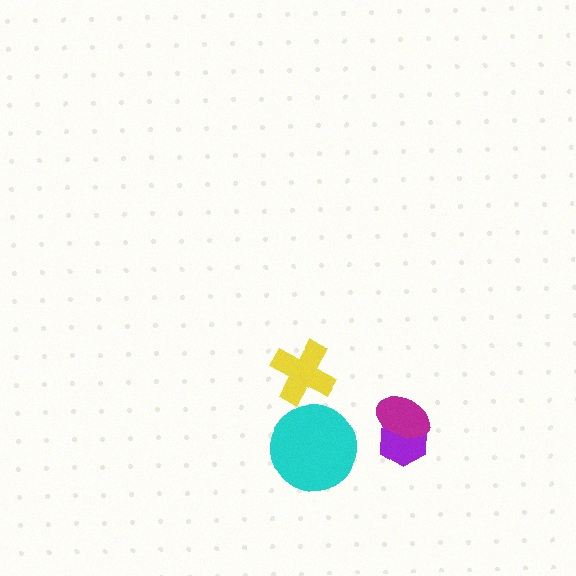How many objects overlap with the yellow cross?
0 objects overlap with the yellow cross.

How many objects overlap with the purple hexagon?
1 object overlaps with the purple hexagon.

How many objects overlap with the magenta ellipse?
1 object overlaps with the magenta ellipse.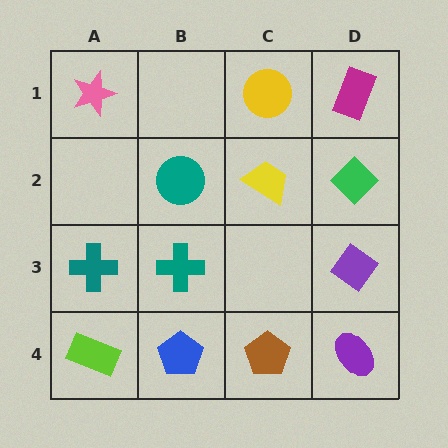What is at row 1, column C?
A yellow circle.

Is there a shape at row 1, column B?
No, that cell is empty.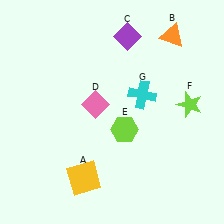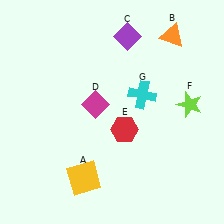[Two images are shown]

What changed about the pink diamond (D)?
In Image 1, D is pink. In Image 2, it changed to magenta.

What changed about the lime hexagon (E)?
In Image 1, E is lime. In Image 2, it changed to red.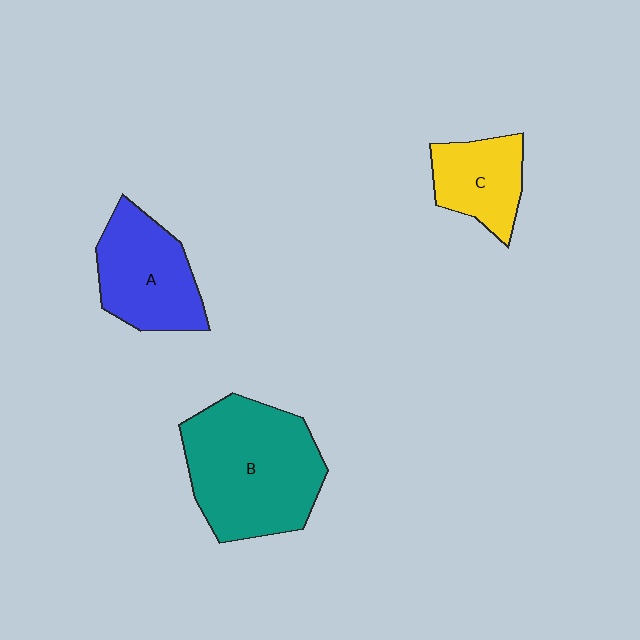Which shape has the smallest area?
Shape C (yellow).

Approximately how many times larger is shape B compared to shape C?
Approximately 2.2 times.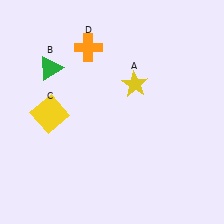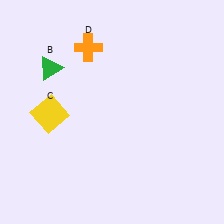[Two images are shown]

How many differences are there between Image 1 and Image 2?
There is 1 difference between the two images.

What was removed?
The yellow star (A) was removed in Image 2.